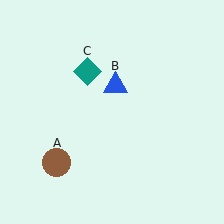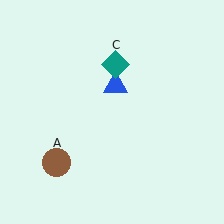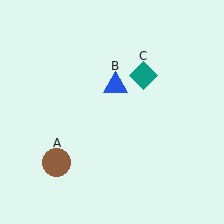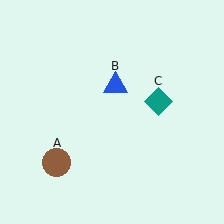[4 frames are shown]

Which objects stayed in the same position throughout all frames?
Brown circle (object A) and blue triangle (object B) remained stationary.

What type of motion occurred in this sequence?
The teal diamond (object C) rotated clockwise around the center of the scene.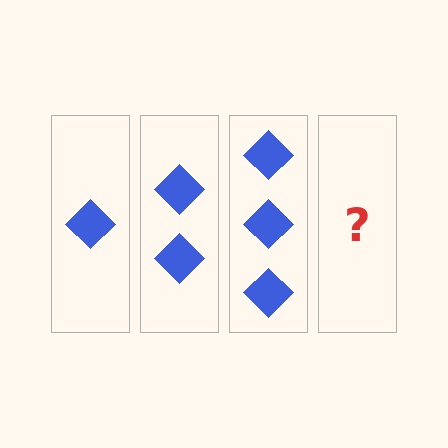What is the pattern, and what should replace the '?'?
The pattern is that each step adds one more diamond. The '?' should be 4 diamonds.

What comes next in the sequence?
The next element should be 4 diamonds.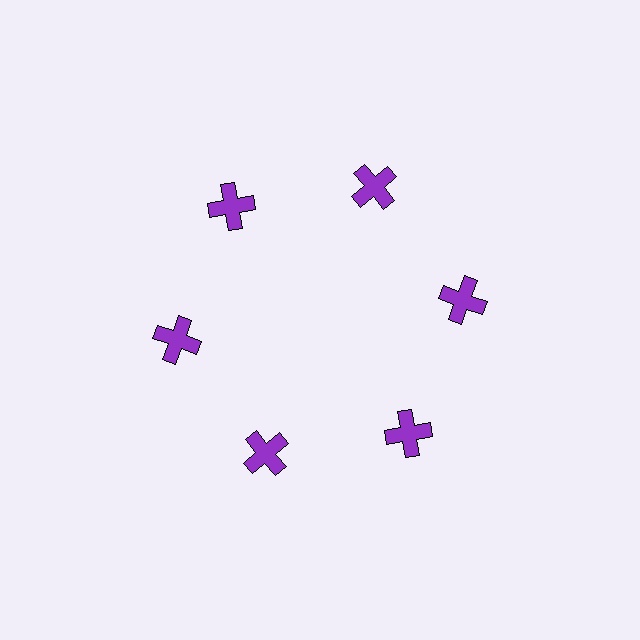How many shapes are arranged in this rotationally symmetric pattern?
There are 6 shapes, arranged in 6 groups of 1.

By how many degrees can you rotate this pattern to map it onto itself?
The pattern maps onto itself every 60 degrees of rotation.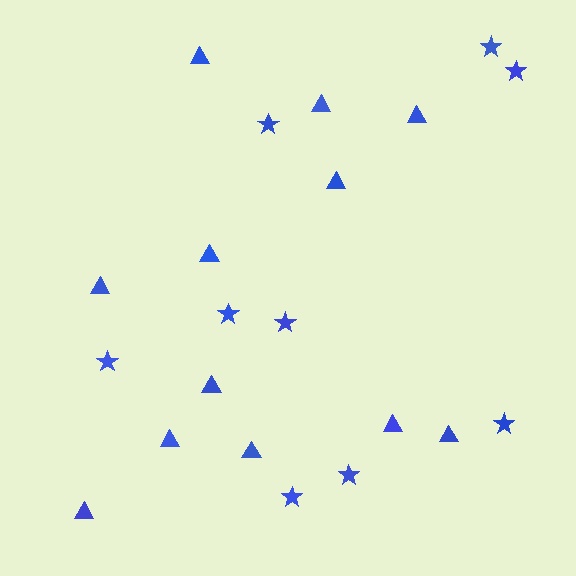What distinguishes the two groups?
There are 2 groups: one group of stars (9) and one group of triangles (12).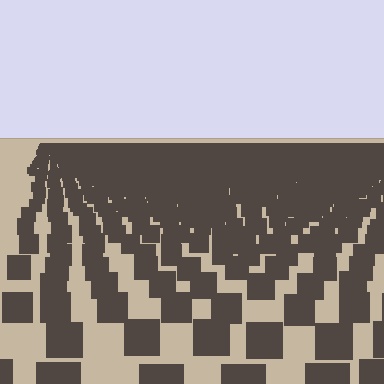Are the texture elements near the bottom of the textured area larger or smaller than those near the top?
Larger. Near the bottom, elements are closer to the viewer and appear at a bigger on-screen size.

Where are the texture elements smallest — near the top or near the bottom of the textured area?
Near the top.